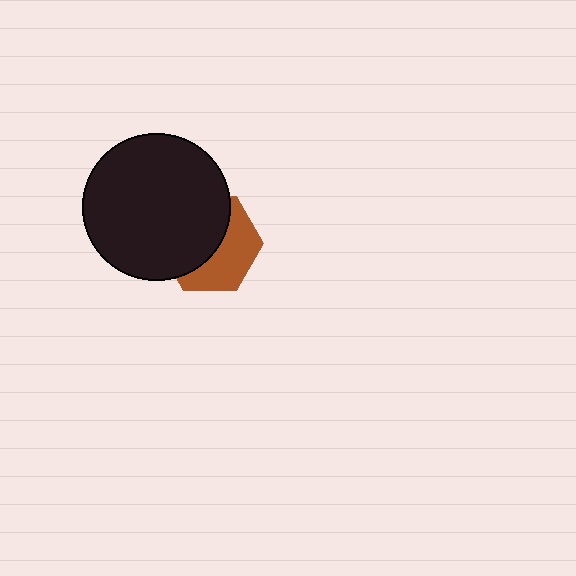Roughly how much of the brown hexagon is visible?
About half of it is visible (roughly 46%).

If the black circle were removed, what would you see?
You would see the complete brown hexagon.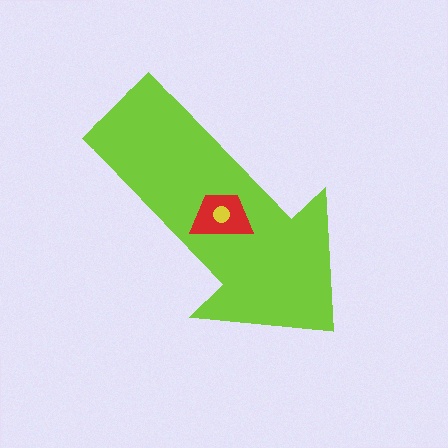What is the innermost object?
The yellow circle.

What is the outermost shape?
The lime arrow.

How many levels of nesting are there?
3.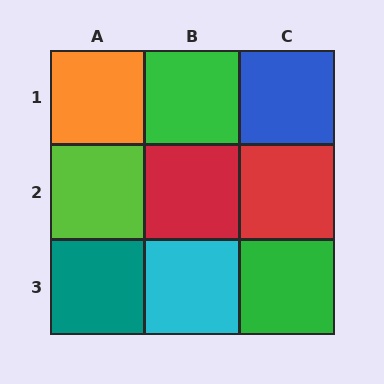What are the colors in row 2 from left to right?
Lime, red, red.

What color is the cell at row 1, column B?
Green.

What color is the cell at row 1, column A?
Orange.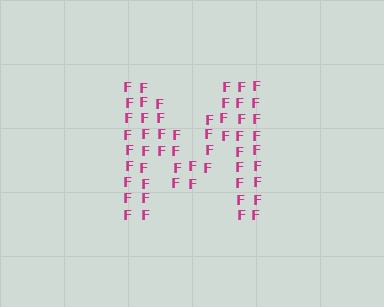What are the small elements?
The small elements are letter F's.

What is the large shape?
The large shape is the letter M.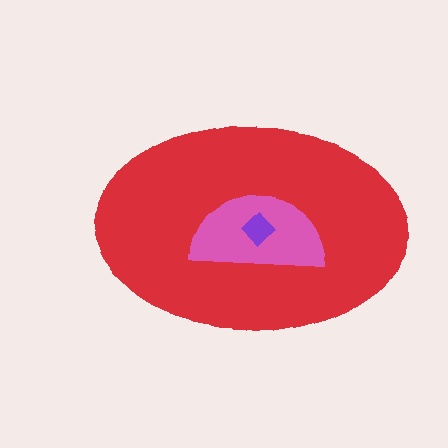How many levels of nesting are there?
3.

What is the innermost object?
The purple diamond.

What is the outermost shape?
The red ellipse.